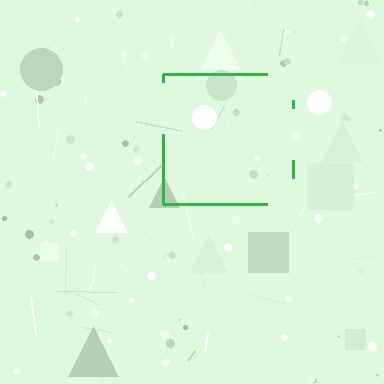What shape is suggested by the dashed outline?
The dashed outline suggests a square.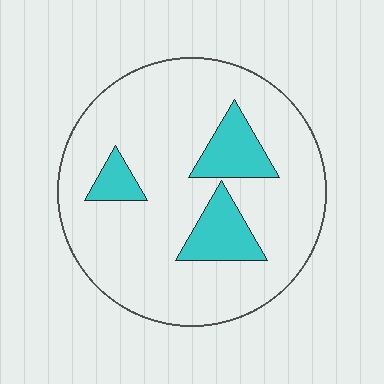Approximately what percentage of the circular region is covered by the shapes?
Approximately 15%.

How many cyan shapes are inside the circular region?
3.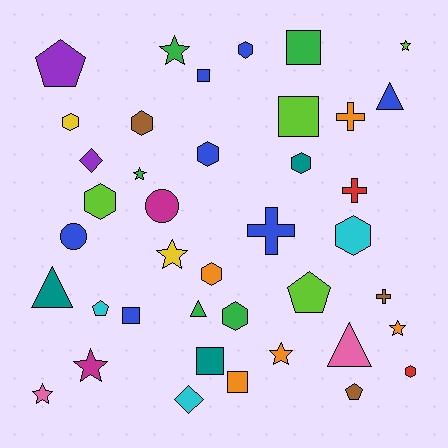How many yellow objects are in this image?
There are 2 yellow objects.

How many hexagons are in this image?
There are 10 hexagons.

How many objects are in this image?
There are 40 objects.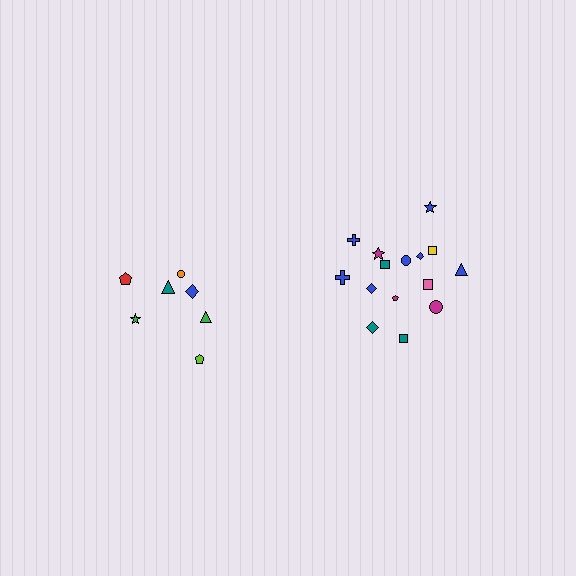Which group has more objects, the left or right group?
The right group.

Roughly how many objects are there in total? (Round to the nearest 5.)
Roughly 20 objects in total.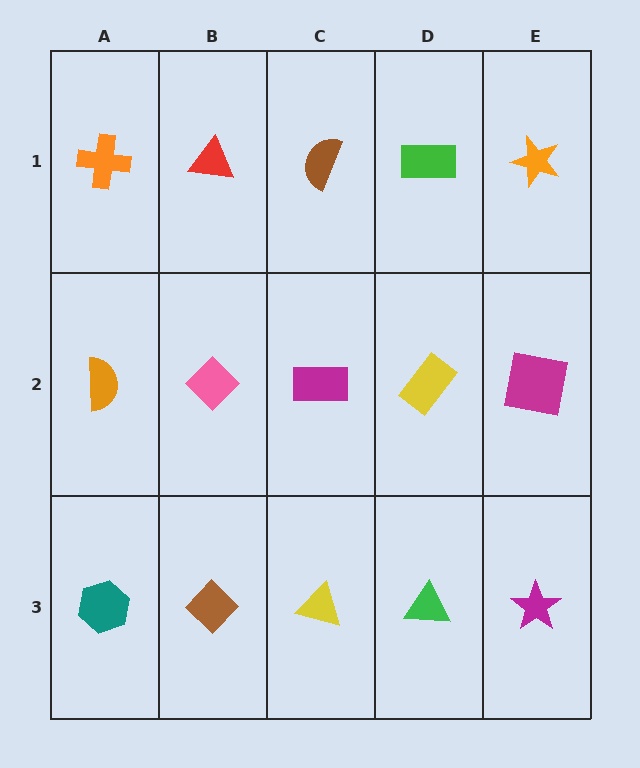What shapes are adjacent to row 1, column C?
A magenta rectangle (row 2, column C), a red triangle (row 1, column B), a green rectangle (row 1, column D).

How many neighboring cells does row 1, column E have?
2.